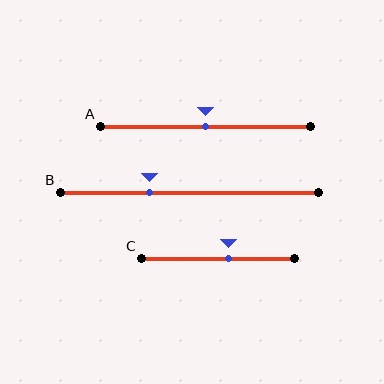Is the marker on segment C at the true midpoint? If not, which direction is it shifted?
No, the marker on segment C is shifted to the right by about 7% of the segment length.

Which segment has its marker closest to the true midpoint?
Segment A has its marker closest to the true midpoint.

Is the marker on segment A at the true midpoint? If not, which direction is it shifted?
Yes, the marker on segment A is at the true midpoint.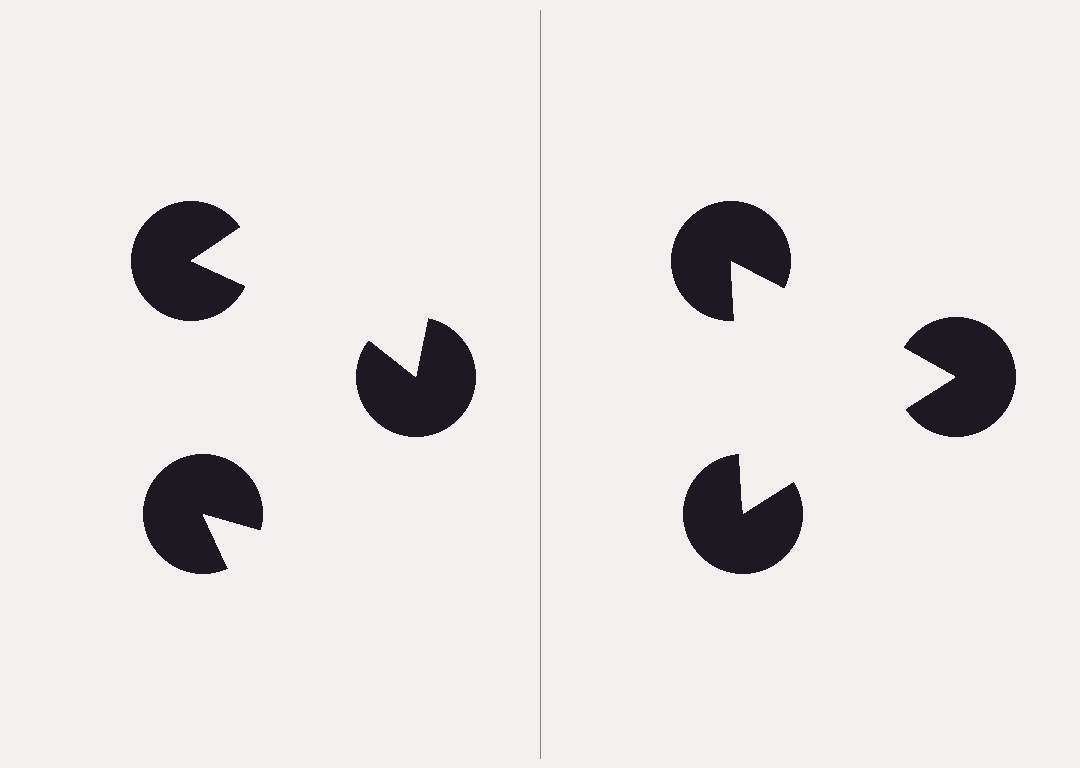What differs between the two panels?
The pac-man discs are positioned identically on both sides; only the wedge orientations differ. On the right they align to a triangle; on the left they are misaligned.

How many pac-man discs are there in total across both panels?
6 — 3 on each side.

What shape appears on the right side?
An illusory triangle.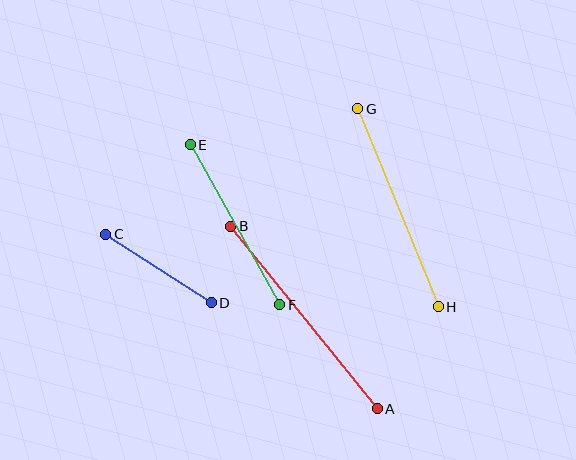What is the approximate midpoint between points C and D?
The midpoint is at approximately (158, 268) pixels.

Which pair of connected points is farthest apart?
Points A and B are farthest apart.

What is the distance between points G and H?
The distance is approximately 214 pixels.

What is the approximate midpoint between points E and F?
The midpoint is at approximately (235, 225) pixels.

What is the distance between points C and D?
The distance is approximately 126 pixels.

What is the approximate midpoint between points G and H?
The midpoint is at approximately (398, 208) pixels.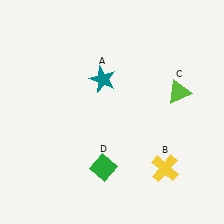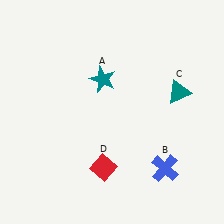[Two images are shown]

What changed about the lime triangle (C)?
In Image 1, C is lime. In Image 2, it changed to teal.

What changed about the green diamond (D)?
In Image 1, D is green. In Image 2, it changed to red.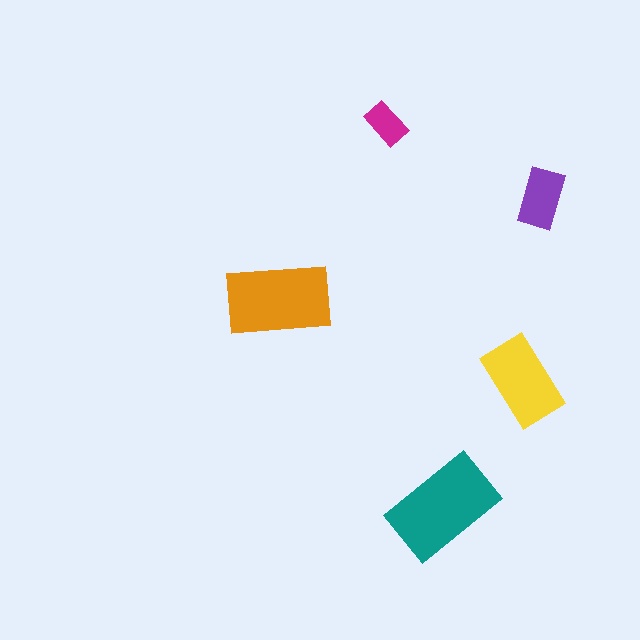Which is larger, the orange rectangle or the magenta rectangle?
The orange one.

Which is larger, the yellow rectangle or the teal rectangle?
The teal one.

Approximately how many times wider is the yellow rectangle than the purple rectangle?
About 1.5 times wider.